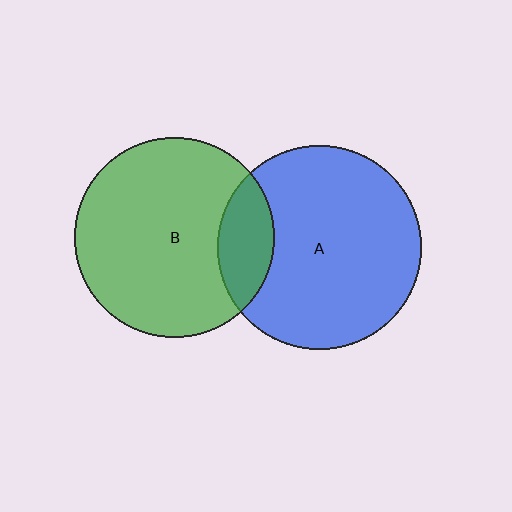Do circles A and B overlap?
Yes.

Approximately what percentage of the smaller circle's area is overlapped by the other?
Approximately 15%.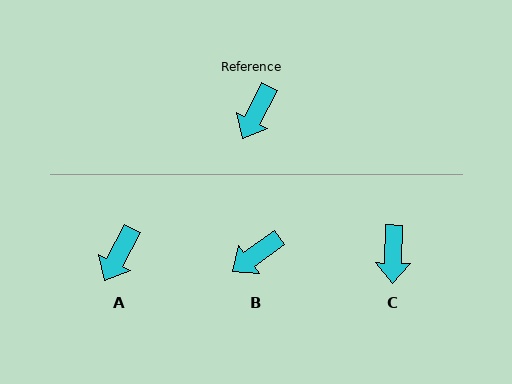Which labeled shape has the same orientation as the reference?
A.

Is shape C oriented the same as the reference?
No, it is off by about 26 degrees.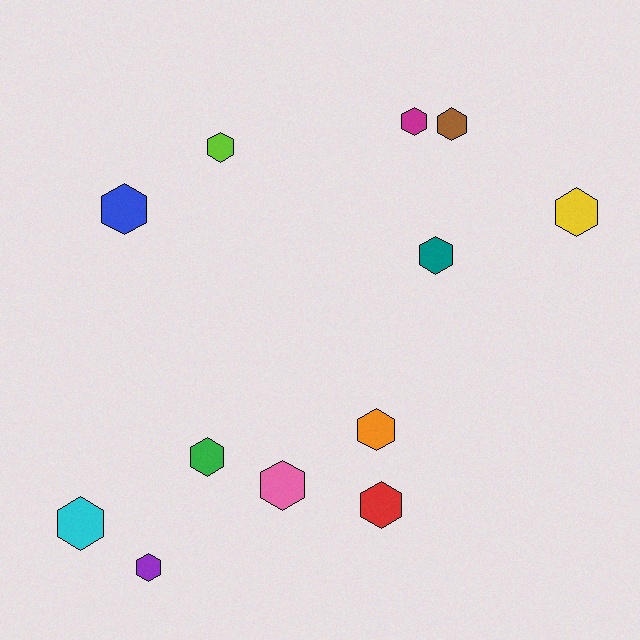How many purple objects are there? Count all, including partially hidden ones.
There is 1 purple object.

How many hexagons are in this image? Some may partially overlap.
There are 12 hexagons.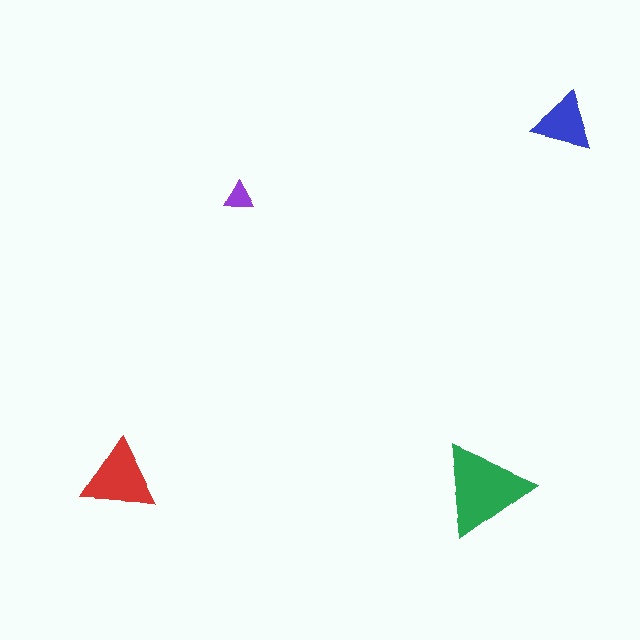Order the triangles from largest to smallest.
the green one, the red one, the blue one, the purple one.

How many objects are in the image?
There are 4 objects in the image.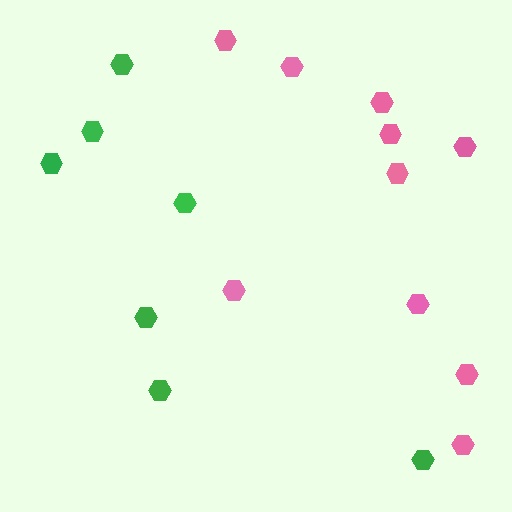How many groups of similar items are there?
There are 2 groups: one group of green hexagons (7) and one group of pink hexagons (10).